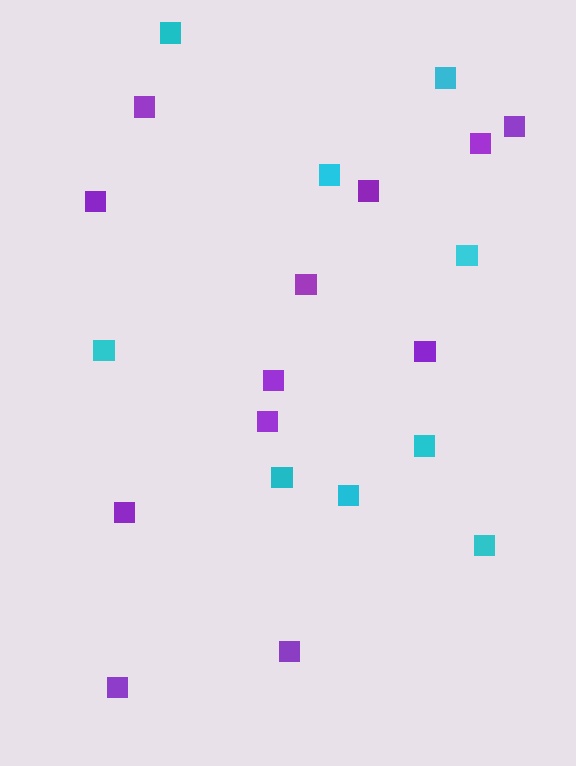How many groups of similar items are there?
There are 2 groups: one group of cyan squares (9) and one group of purple squares (12).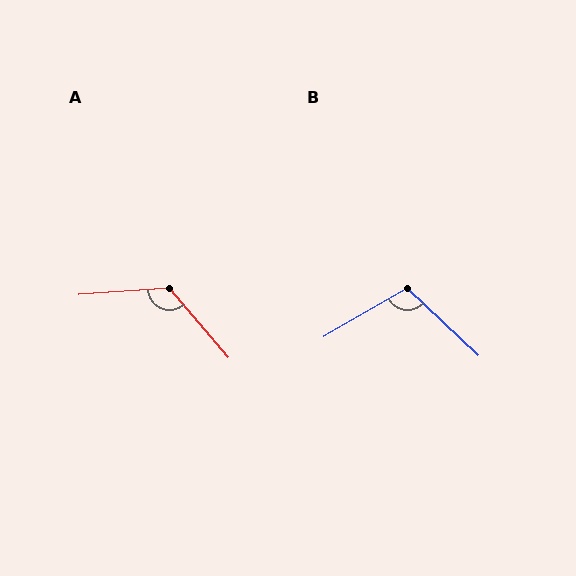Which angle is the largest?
A, at approximately 126 degrees.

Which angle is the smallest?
B, at approximately 107 degrees.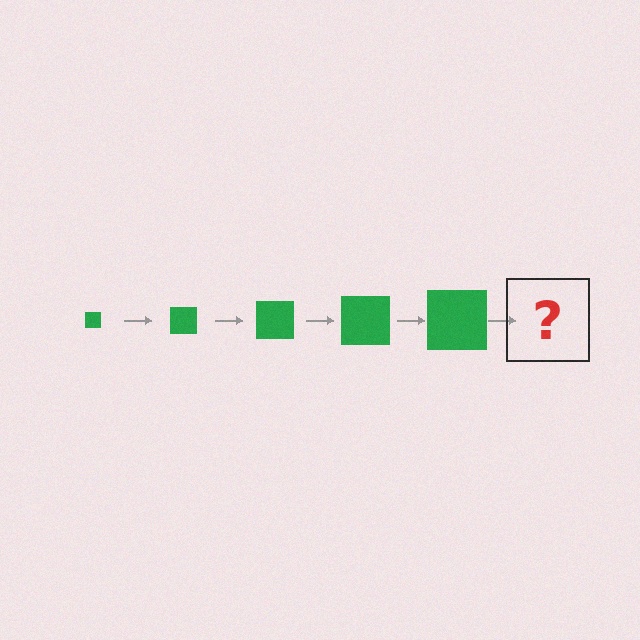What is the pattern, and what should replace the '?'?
The pattern is that the square gets progressively larger each step. The '?' should be a green square, larger than the previous one.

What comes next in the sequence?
The next element should be a green square, larger than the previous one.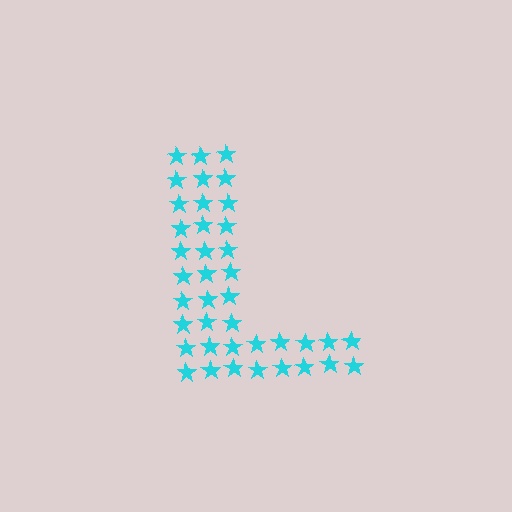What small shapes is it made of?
It is made of small stars.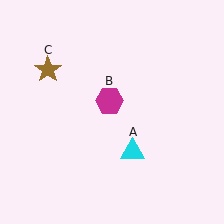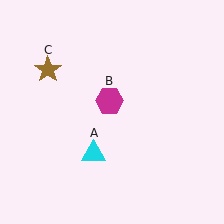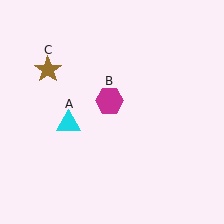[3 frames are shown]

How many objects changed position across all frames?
1 object changed position: cyan triangle (object A).